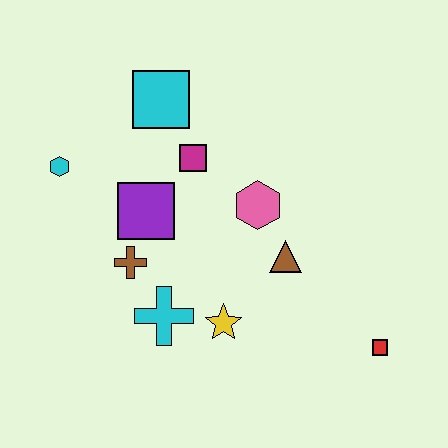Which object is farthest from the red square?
The cyan hexagon is farthest from the red square.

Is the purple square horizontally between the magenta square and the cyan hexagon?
Yes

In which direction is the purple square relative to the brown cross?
The purple square is above the brown cross.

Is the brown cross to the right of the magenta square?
No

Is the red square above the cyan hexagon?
No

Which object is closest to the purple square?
The brown cross is closest to the purple square.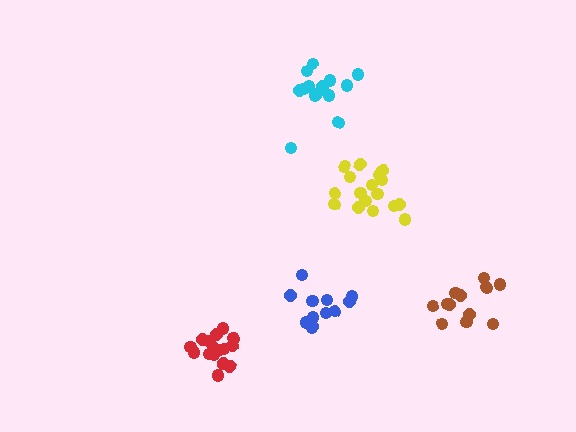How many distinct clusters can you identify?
There are 5 distinct clusters.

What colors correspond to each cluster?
The clusters are colored: red, blue, brown, cyan, yellow.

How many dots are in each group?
Group 1: 17 dots, Group 2: 12 dots, Group 3: 13 dots, Group 4: 14 dots, Group 5: 17 dots (73 total).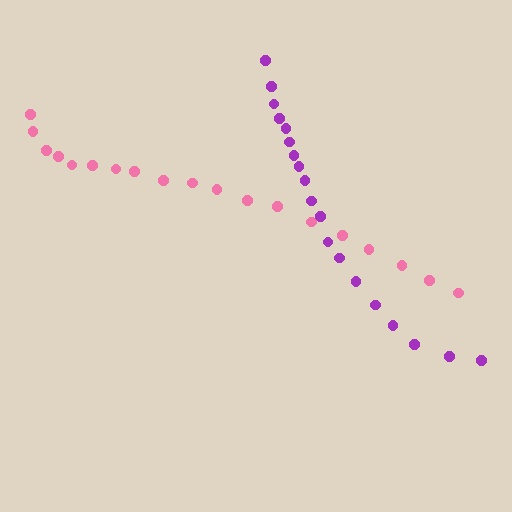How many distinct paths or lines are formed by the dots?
There are 2 distinct paths.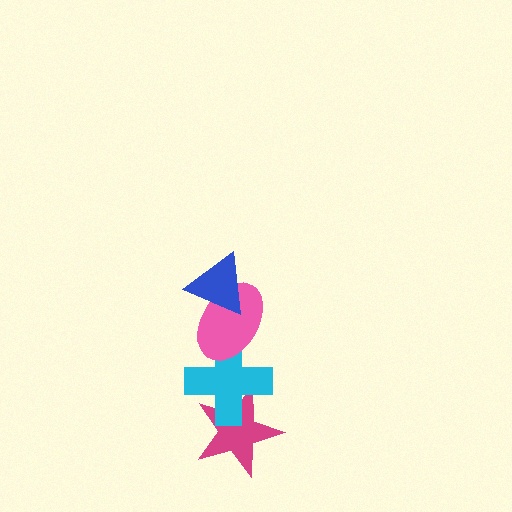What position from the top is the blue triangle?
The blue triangle is 1st from the top.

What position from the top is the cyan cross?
The cyan cross is 3rd from the top.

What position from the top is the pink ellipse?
The pink ellipse is 2nd from the top.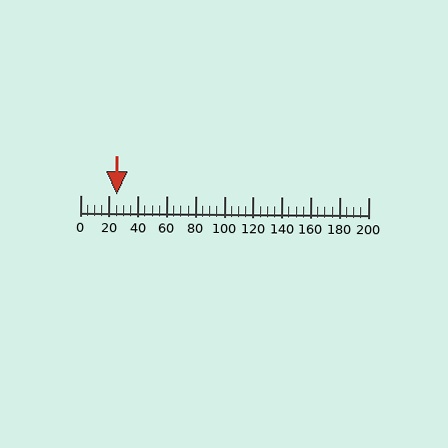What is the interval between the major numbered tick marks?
The major tick marks are spaced 20 units apart.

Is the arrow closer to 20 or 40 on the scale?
The arrow is closer to 20.